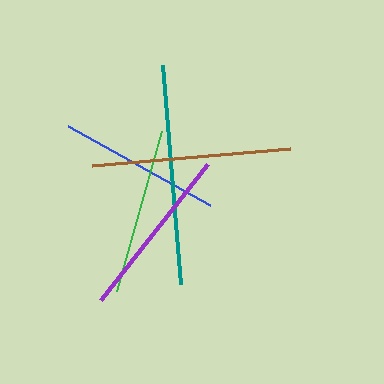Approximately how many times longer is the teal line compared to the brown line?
The teal line is approximately 1.1 times the length of the brown line.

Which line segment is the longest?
The teal line is the longest at approximately 219 pixels.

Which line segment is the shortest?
The blue line is the shortest at approximately 163 pixels.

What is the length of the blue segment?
The blue segment is approximately 163 pixels long.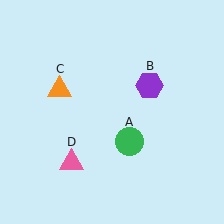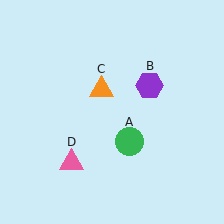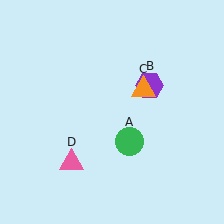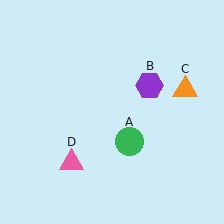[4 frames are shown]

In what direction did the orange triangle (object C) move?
The orange triangle (object C) moved right.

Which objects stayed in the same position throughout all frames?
Green circle (object A) and purple hexagon (object B) and pink triangle (object D) remained stationary.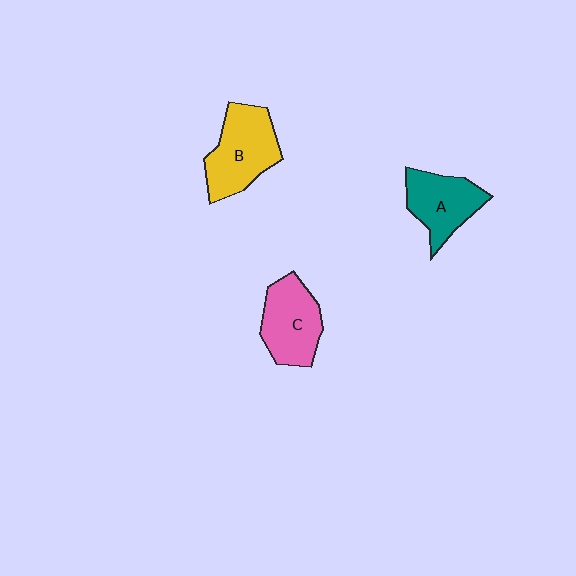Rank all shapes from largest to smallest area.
From largest to smallest: B (yellow), C (pink), A (teal).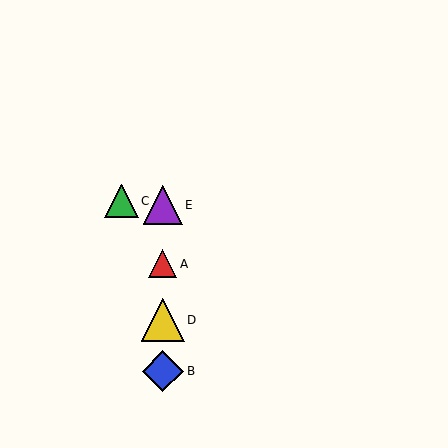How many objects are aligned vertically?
4 objects (A, B, D, E) are aligned vertically.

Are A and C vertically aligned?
No, A is at x≈163 and C is at x≈121.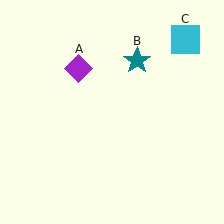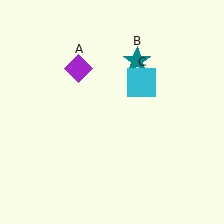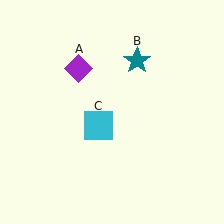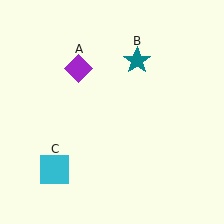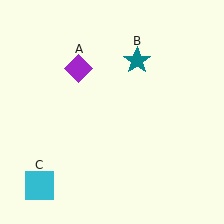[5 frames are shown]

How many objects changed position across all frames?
1 object changed position: cyan square (object C).